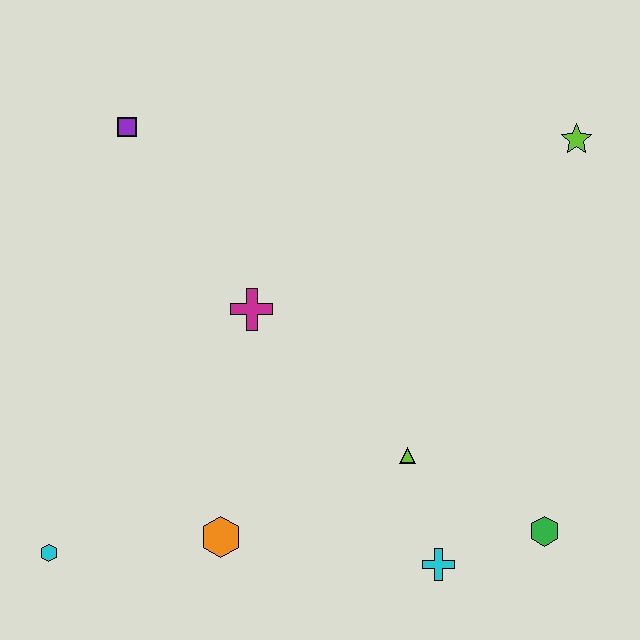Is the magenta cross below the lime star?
Yes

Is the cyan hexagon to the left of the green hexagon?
Yes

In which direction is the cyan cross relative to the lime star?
The cyan cross is below the lime star.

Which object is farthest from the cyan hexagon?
The lime star is farthest from the cyan hexagon.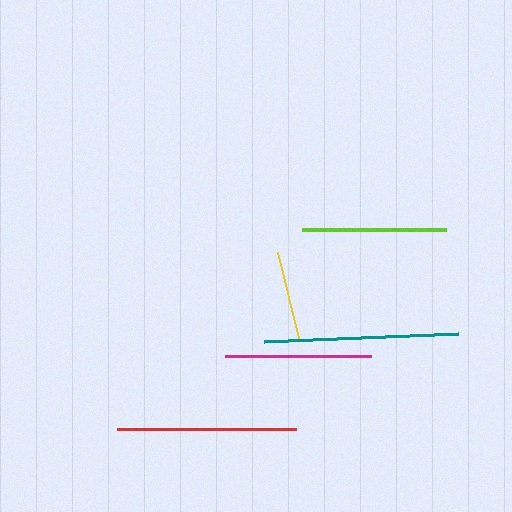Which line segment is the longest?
The teal line is the longest at approximately 194 pixels.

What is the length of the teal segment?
The teal segment is approximately 194 pixels long.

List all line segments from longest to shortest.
From longest to shortest: teal, red, magenta, lime, yellow.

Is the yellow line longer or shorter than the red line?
The red line is longer than the yellow line.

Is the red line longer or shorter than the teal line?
The teal line is longer than the red line.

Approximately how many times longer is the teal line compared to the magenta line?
The teal line is approximately 1.3 times the length of the magenta line.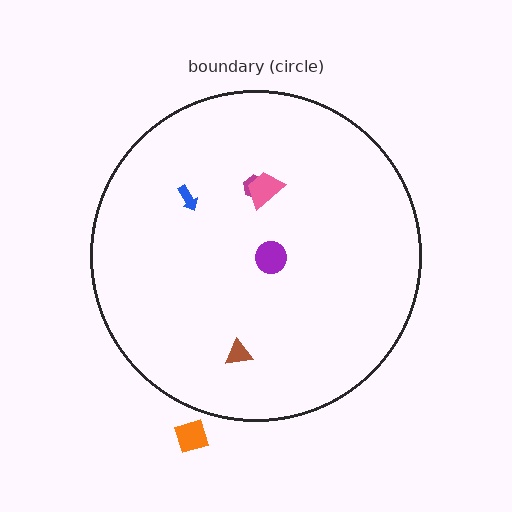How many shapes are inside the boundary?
5 inside, 1 outside.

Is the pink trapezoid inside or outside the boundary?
Inside.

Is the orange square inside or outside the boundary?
Outside.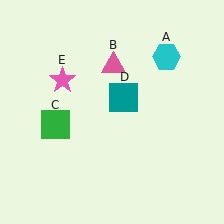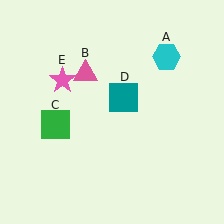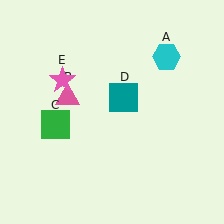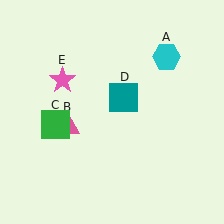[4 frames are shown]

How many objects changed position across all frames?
1 object changed position: pink triangle (object B).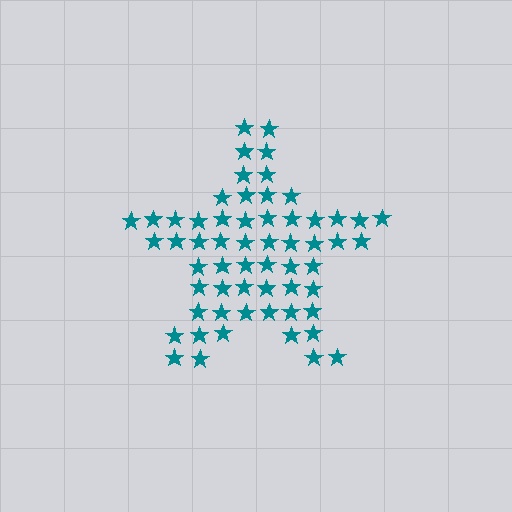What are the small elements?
The small elements are stars.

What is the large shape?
The large shape is a star.